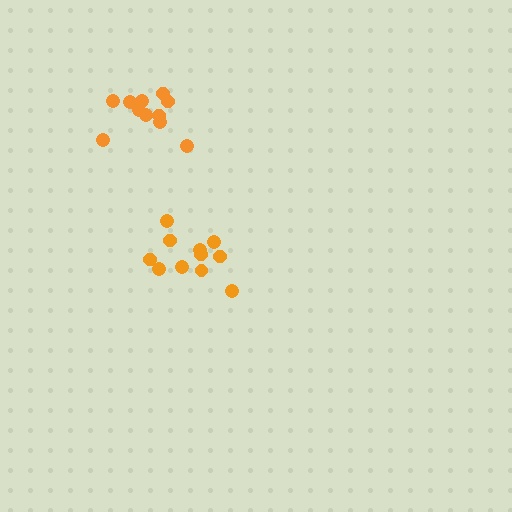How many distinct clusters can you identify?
There are 2 distinct clusters.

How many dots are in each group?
Group 1: 11 dots, Group 2: 11 dots (22 total).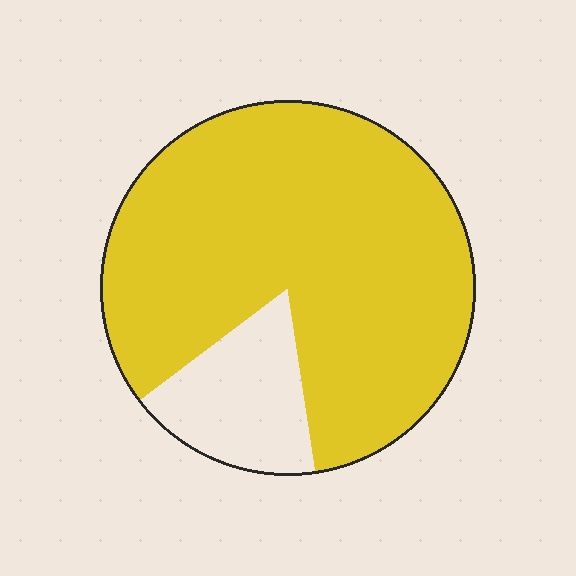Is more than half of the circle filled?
Yes.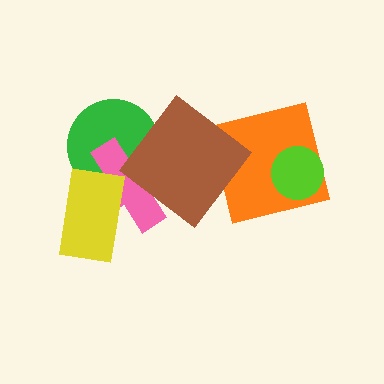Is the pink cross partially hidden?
Yes, it is partially covered by another shape.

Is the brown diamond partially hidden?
No, no other shape covers it.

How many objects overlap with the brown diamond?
3 objects overlap with the brown diamond.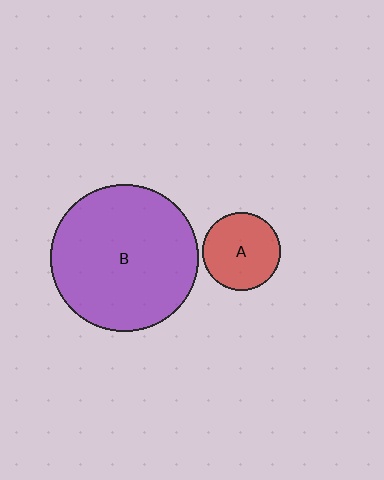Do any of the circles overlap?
No, none of the circles overlap.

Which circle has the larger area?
Circle B (purple).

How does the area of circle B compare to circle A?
Approximately 3.6 times.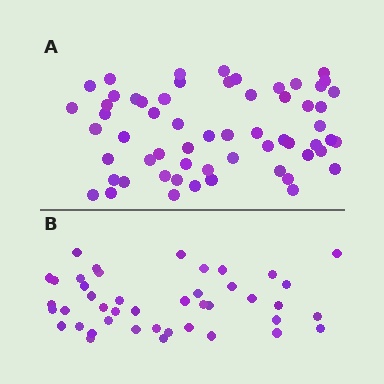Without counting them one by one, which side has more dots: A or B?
Region A (the top region) has more dots.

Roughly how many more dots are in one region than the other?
Region A has approximately 15 more dots than region B.